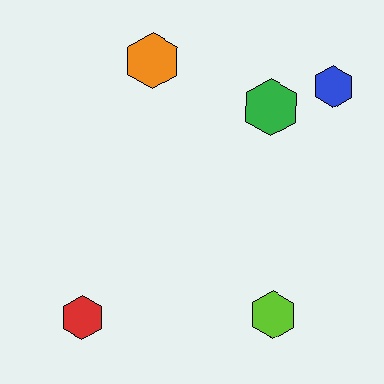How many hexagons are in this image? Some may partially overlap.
There are 5 hexagons.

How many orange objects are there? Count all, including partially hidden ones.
There is 1 orange object.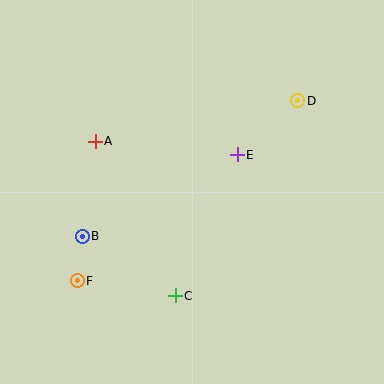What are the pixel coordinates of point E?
Point E is at (237, 155).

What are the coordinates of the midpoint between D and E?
The midpoint between D and E is at (267, 128).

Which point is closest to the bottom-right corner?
Point C is closest to the bottom-right corner.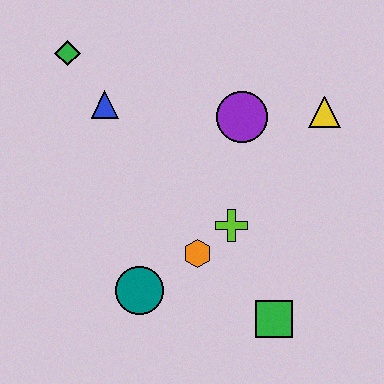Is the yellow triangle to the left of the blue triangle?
No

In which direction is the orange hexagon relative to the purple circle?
The orange hexagon is below the purple circle.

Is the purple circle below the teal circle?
No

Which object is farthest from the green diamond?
The green square is farthest from the green diamond.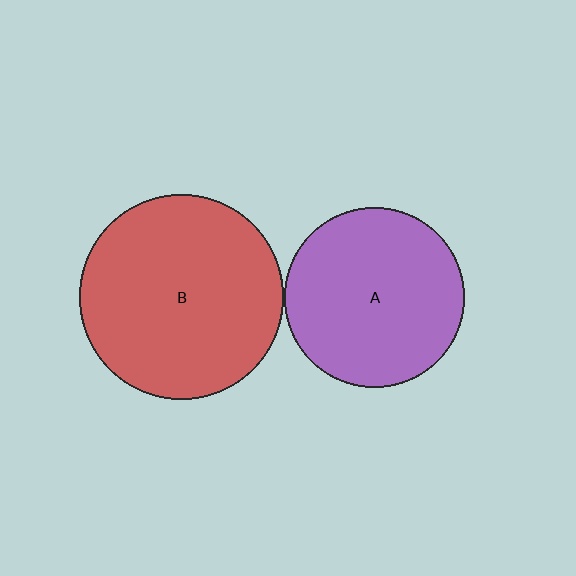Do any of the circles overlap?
No, none of the circles overlap.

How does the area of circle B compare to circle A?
Approximately 1.3 times.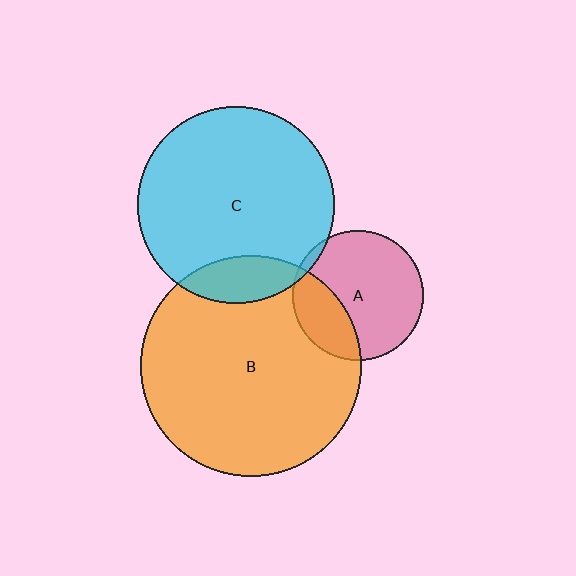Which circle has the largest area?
Circle B (orange).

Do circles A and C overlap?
Yes.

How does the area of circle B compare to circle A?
Approximately 2.9 times.